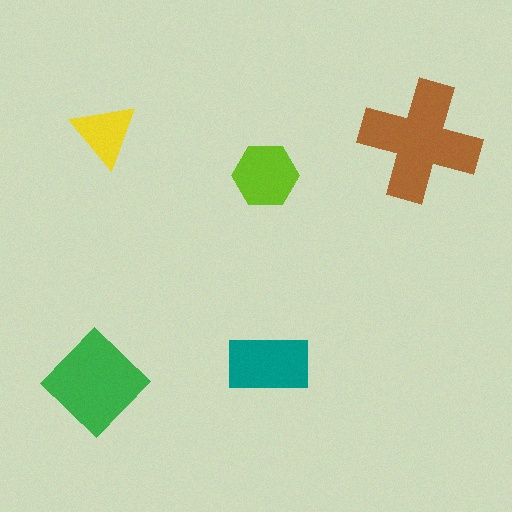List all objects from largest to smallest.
The brown cross, the green diamond, the teal rectangle, the lime hexagon, the yellow triangle.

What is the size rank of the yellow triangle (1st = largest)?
5th.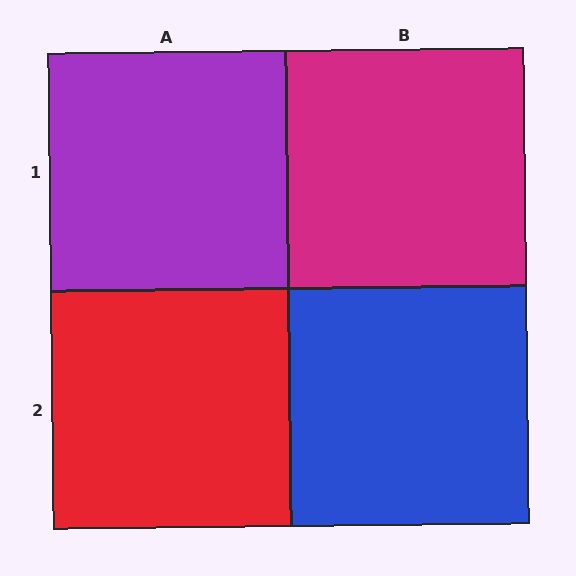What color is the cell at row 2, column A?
Red.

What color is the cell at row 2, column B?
Blue.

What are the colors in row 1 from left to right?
Purple, magenta.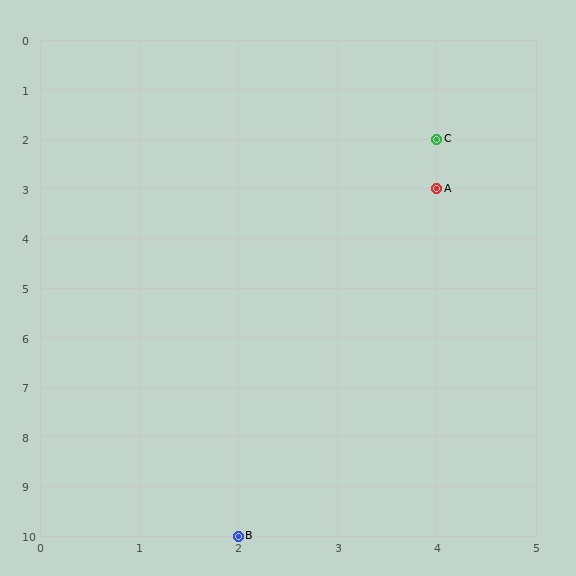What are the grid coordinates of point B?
Point B is at grid coordinates (2, 10).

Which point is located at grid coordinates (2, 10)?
Point B is at (2, 10).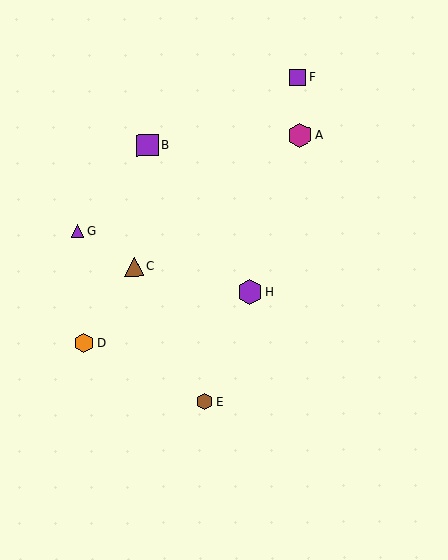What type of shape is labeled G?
Shape G is a purple triangle.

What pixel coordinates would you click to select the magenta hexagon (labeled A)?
Click at (300, 135) to select the magenta hexagon A.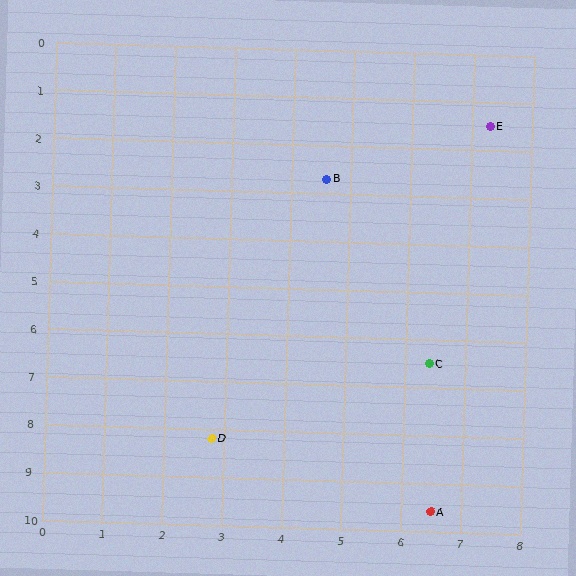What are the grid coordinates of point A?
Point A is at approximately (6.5, 9.6).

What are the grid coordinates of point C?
Point C is at approximately (6.4, 6.5).